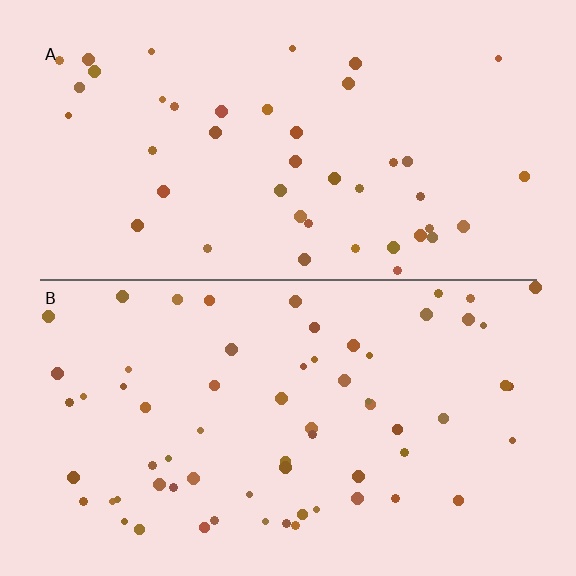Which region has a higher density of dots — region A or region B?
B (the bottom).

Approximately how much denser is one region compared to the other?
Approximately 1.5× — region B over region A.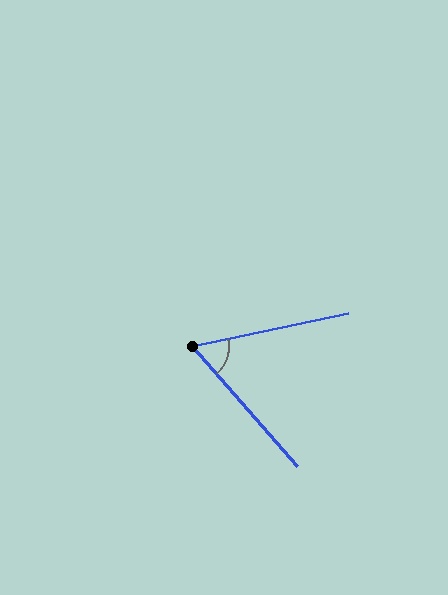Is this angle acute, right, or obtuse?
It is acute.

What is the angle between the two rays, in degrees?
Approximately 61 degrees.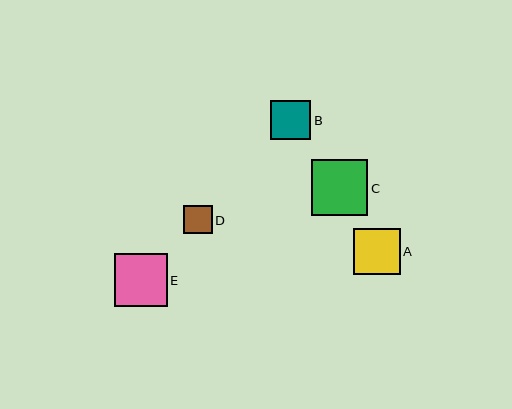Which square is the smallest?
Square D is the smallest with a size of approximately 28 pixels.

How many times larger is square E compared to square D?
Square E is approximately 1.9 times the size of square D.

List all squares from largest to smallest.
From largest to smallest: C, E, A, B, D.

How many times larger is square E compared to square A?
Square E is approximately 1.1 times the size of square A.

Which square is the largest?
Square C is the largest with a size of approximately 56 pixels.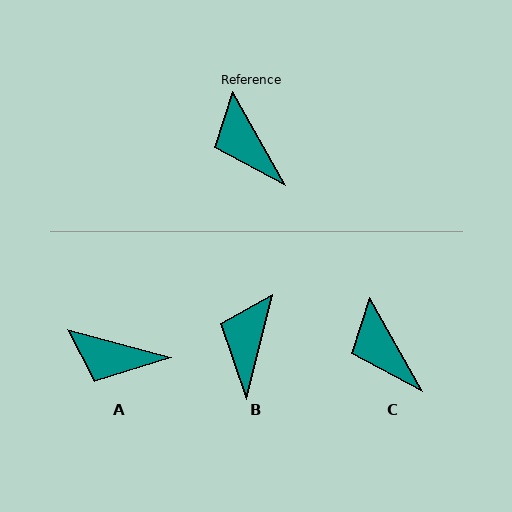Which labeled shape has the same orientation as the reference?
C.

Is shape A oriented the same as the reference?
No, it is off by about 45 degrees.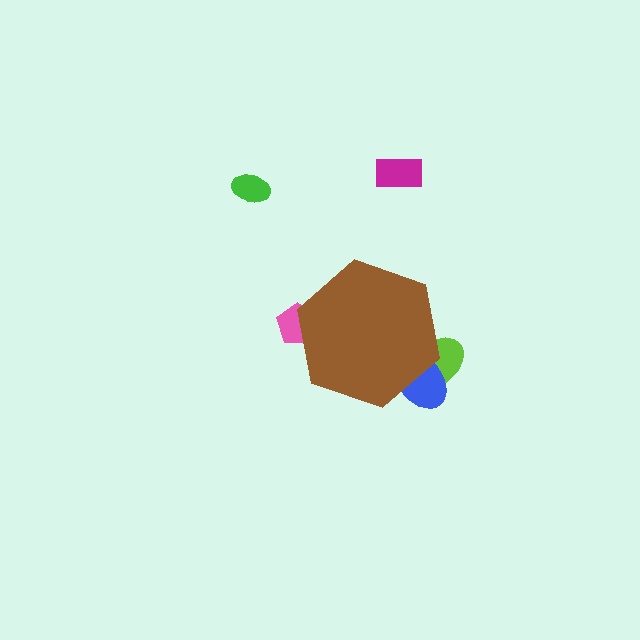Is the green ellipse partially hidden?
No, the green ellipse is fully visible.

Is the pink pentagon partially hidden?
Yes, the pink pentagon is partially hidden behind the brown hexagon.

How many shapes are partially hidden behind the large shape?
3 shapes are partially hidden.